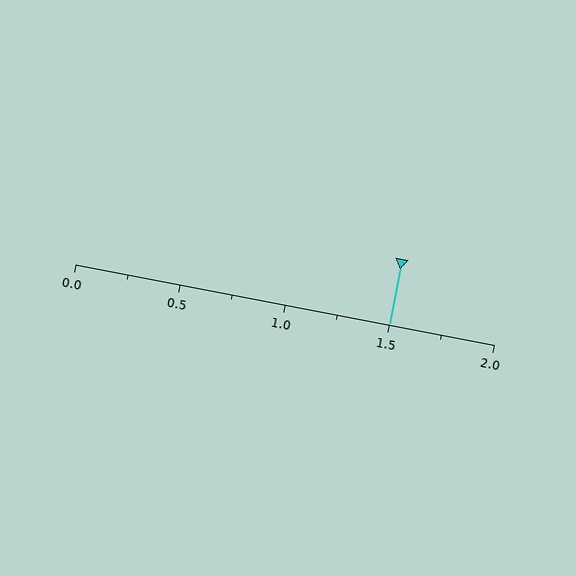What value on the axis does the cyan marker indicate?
The marker indicates approximately 1.5.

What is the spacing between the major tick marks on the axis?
The major ticks are spaced 0.5 apart.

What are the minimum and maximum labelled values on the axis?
The axis runs from 0.0 to 2.0.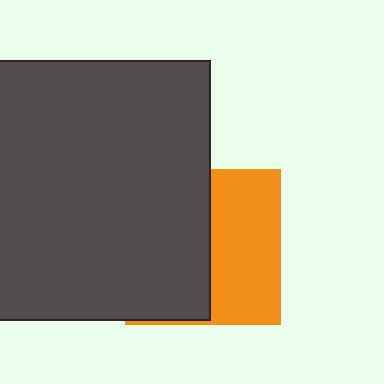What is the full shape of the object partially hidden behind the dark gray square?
The partially hidden object is an orange square.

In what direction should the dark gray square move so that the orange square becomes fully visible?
The dark gray square should move left. That is the shortest direction to clear the overlap and leave the orange square fully visible.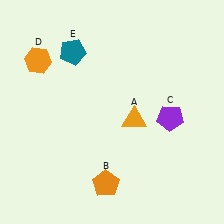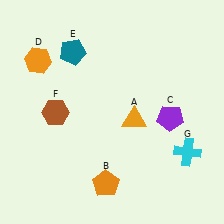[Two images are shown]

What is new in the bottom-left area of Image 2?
A brown hexagon (F) was added in the bottom-left area of Image 2.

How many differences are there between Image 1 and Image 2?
There are 2 differences between the two images.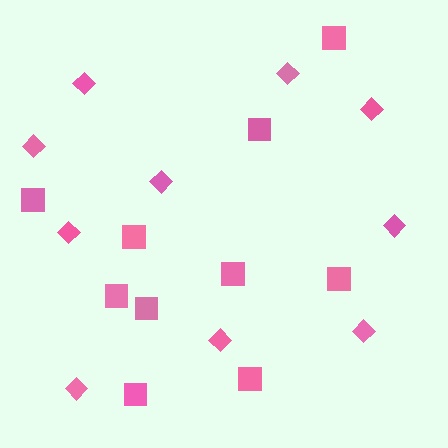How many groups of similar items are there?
There are 2 groups: one group of diamonds (10) and one group of squares (10).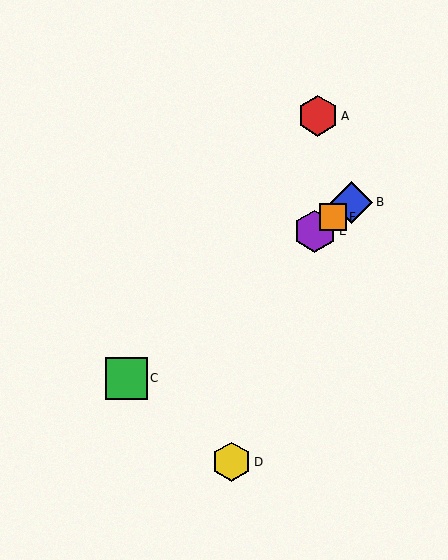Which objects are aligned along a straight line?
Objects B, C, E, F are aligned along a straight line.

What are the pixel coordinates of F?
Object F is at (333, 217).